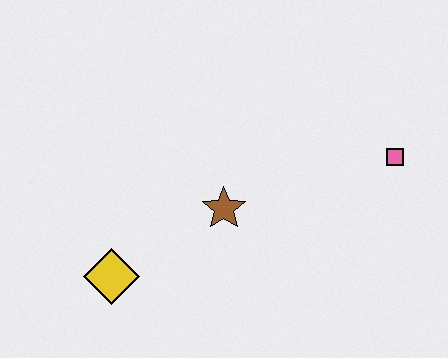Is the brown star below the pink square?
Yes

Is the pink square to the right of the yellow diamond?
Yes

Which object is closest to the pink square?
The brown star is closest to the pink square.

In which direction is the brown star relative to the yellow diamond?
The brown star is to the right of the yellow diamond.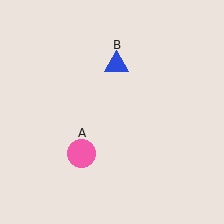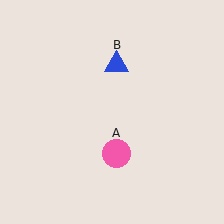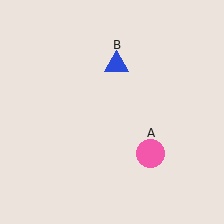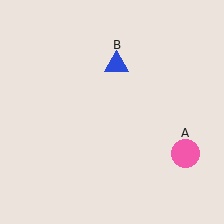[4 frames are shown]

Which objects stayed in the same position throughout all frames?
Blue triangle (object B) remained stationary.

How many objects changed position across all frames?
1 object changed position: pink circle (object A).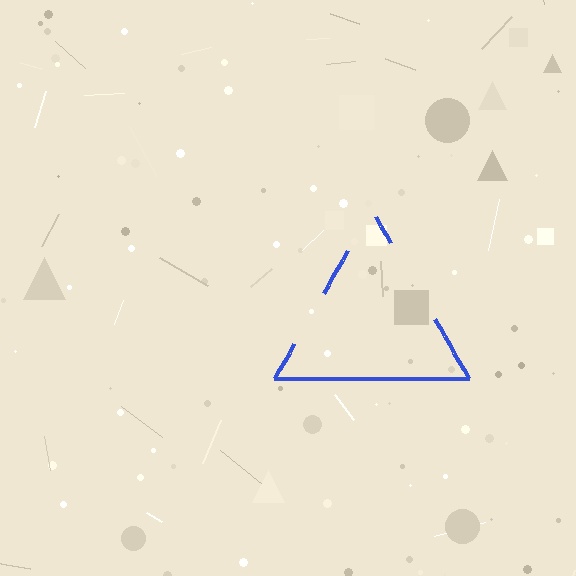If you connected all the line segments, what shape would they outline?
They would outline a triangle.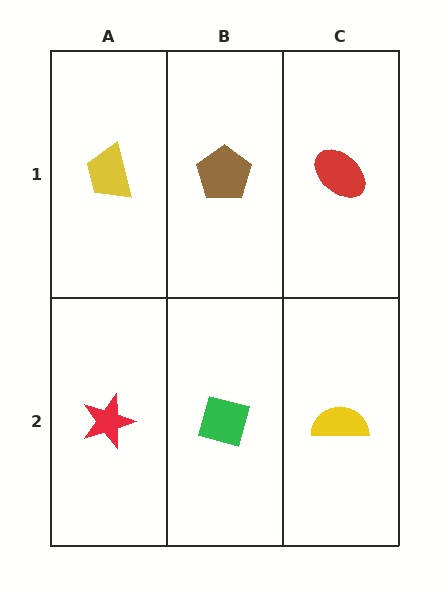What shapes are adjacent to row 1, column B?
A green square (row 2, column B), a yellow trapezoid (row 1, column A), a red ellipse (row 1, column C).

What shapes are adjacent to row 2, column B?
A brown pentagon (row 1, column B), a red star (row 2, column A), a yellow semicircle (row 2, column C).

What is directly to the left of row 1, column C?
A brown pentagon.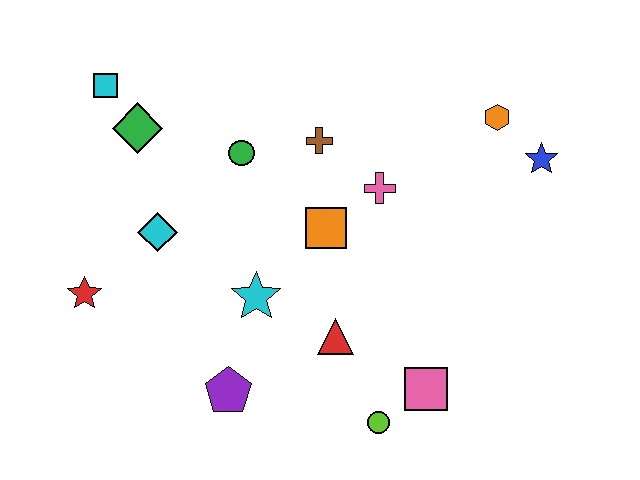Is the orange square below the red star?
No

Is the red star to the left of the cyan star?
Yes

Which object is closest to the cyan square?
The green diamond is closest to the cyan square.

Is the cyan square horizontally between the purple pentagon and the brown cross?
No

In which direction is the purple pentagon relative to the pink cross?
The purple pentagon is below the pink cross.